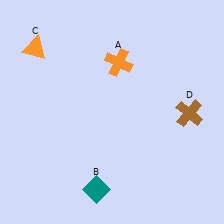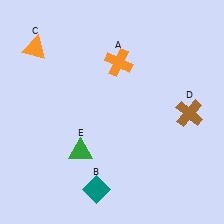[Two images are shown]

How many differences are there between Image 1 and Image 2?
There is 1 difference between the two images.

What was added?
A green triangle (E) was added in Image 2.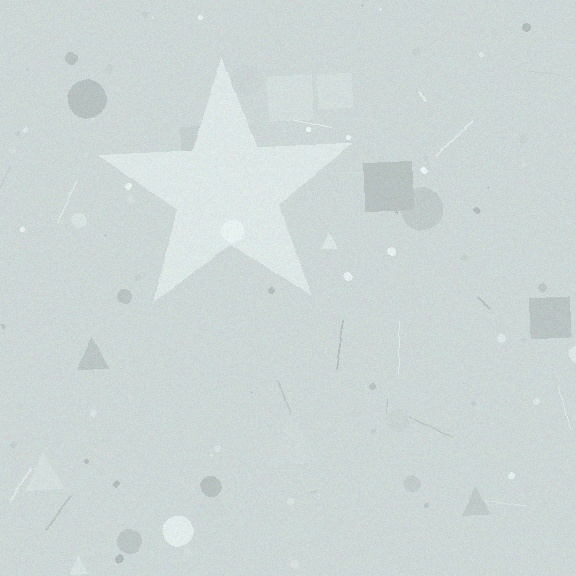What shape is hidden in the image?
A star is hidden in the image.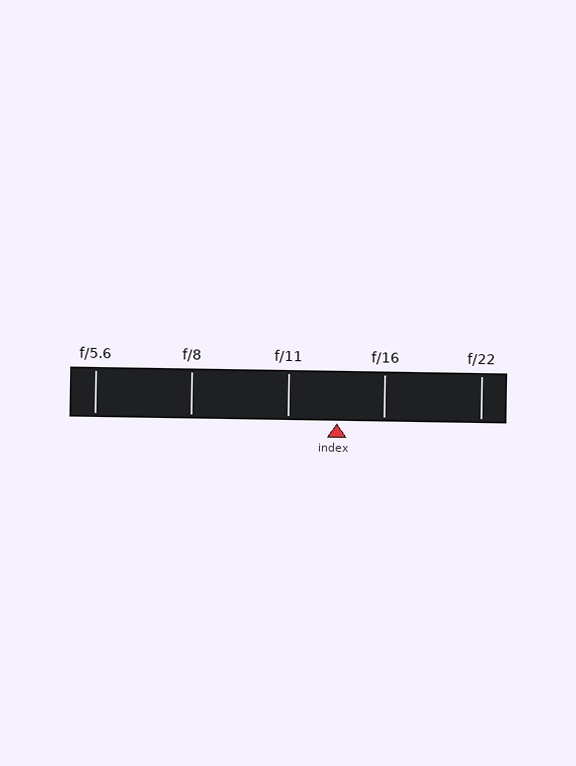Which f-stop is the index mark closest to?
The index mark is closest to f/16.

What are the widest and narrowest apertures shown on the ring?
The widest aperture shown is f/5.6 and the narrowest is f/22.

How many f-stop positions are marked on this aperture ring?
There are 5 f-stop positions marked.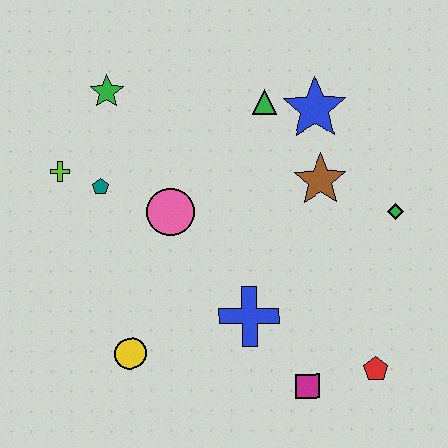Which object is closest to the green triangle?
The blue star is closest to the green triangle.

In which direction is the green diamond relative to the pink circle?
The green diamond is to the right of the pink circle.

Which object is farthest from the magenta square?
The green star is farthest from the magenta square.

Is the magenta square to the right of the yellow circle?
Yes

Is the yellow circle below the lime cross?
Yes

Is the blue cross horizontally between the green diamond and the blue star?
No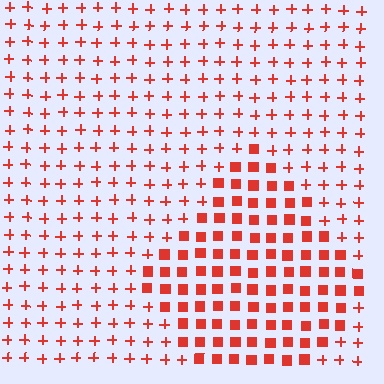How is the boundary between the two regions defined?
The boundary is defined by a change in element shape: squares inside vs. plus signs outside. All elements share the same color and spacing.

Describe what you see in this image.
The image is filled with small red elements arranged in a uniform grid. A diamond-shaped region contains squares, while the surrounding area contains plus signs. The boundary is defined purely by the change in element shape.